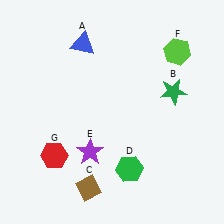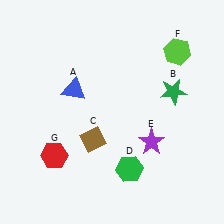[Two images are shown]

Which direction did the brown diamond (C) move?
The brown diamond (C) moved up.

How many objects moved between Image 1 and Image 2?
3 objects moved between the two images.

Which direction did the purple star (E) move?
The purple star (E) moved right.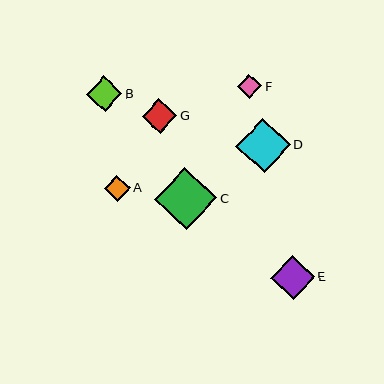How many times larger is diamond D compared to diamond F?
Diamond D is approximately 2.3 times the size of diamond F.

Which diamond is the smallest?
Diamond F is the smallest with a size of approximately 24 pixels.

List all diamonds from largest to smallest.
From largest to smallest: C, D, E, B, G, A, F.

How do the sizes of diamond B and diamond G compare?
Diamond B and diamond G are approximately the same size.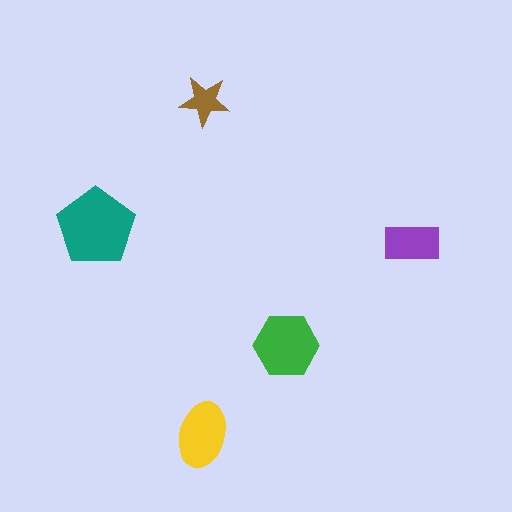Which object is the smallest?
The brown star.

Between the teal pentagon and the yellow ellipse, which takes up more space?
The teal pentagon.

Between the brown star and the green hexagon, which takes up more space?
The green hexagon.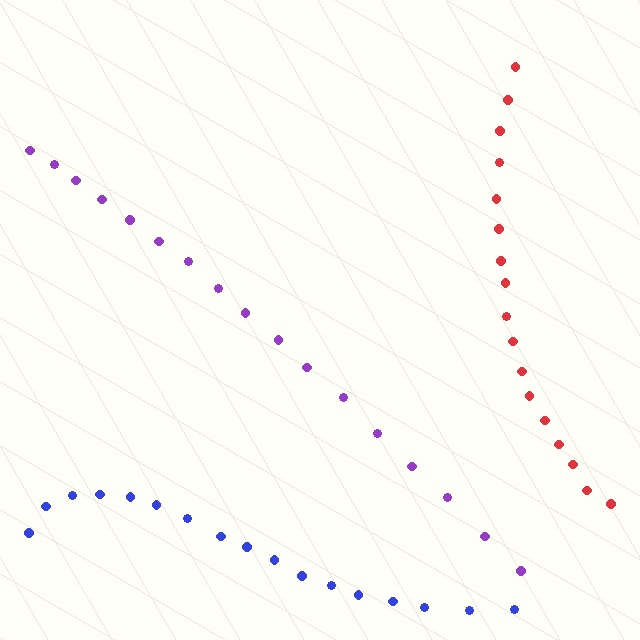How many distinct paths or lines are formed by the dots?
There are 3 distinct paths.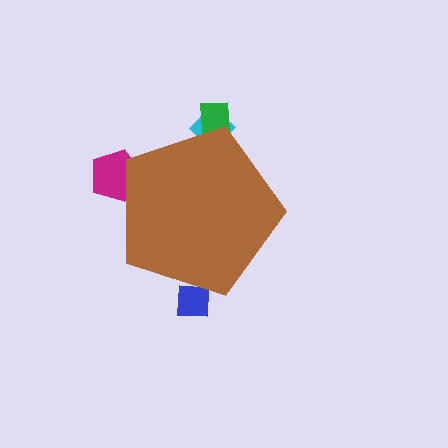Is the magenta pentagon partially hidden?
Yes, the magenta pentagon is partially hidden behind the brown pentagon.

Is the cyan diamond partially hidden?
Yes, the cyan diamond is partially hidden behind the brown pentagon.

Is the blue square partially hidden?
Yes, the blue square is partially hidden behind the brown pentagon.